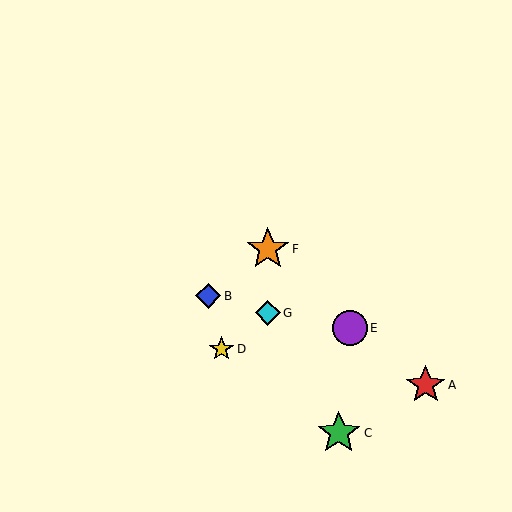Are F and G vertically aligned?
Yes, both are at x≈268.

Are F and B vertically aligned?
No, F is at x≈268 and B is at x≈208.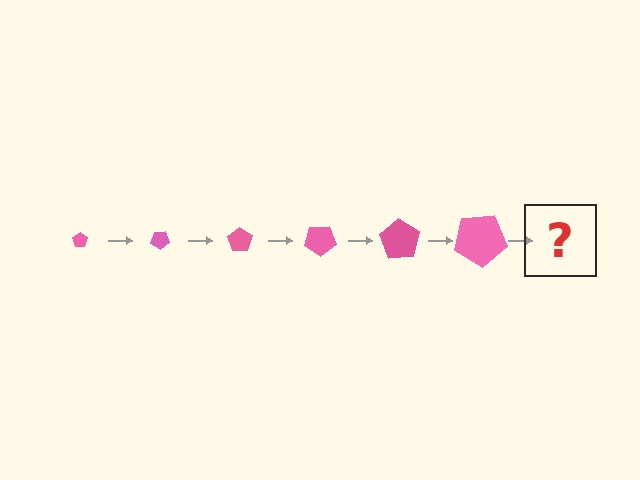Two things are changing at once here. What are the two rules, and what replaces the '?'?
The two rules are that the pentagon grows larger each step and it rotates 35 degrees each step. The '?' should be a pentagon, larger than the previous one and rotated 210 degrees from the start.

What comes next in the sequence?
The next element should be a pentagon, larger than the previous one and rotated 210 degrees from the start.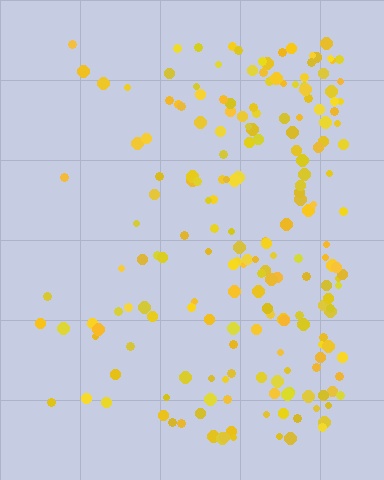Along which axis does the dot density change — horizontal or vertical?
Horizontal.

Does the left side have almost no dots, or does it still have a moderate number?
Still a moderate number, just noticeably fewer than the right.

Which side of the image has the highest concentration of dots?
The right.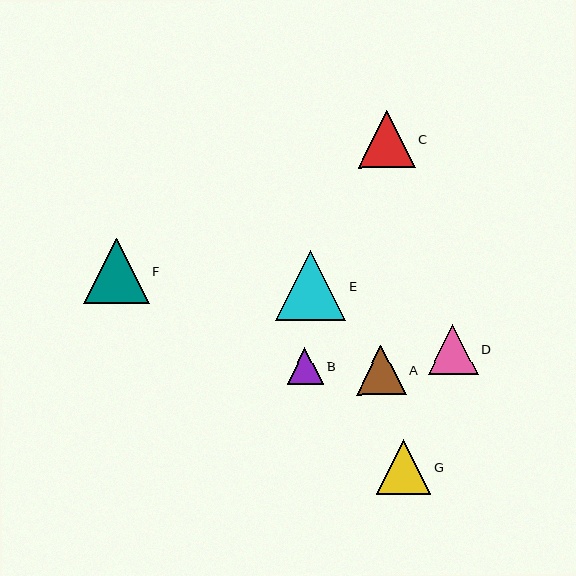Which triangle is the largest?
Triangle E is the largest with a size of approximately 70 pixels.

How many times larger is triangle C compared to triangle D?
Triangle C is approximately 1.1 times the size of triangle D.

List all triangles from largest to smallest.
From largest to smallest: E, F, C, G, D, A, B.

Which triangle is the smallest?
Triangle B is the smallest with a size of approximately 37 pixels.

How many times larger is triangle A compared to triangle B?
Triangle A is approximately 1.3 times the size of triangle B.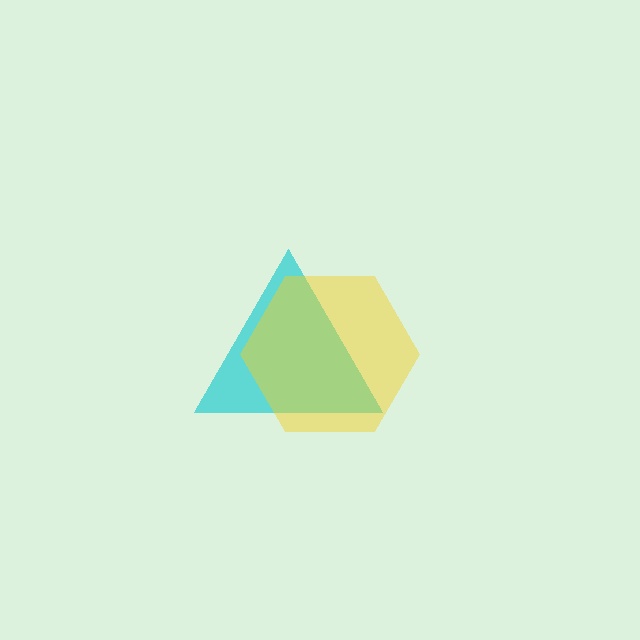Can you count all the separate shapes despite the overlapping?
Yes, there are 2 separate shapes.